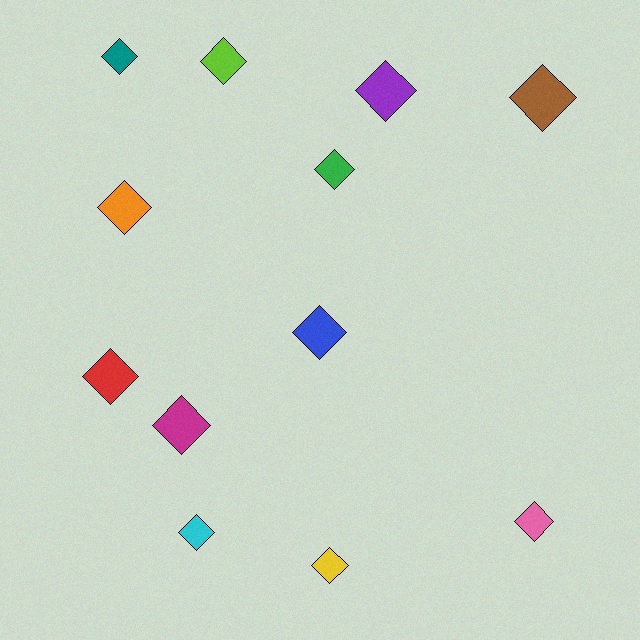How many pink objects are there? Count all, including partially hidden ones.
There is 1 pink object.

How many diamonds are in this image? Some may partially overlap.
There are 12 diamonds.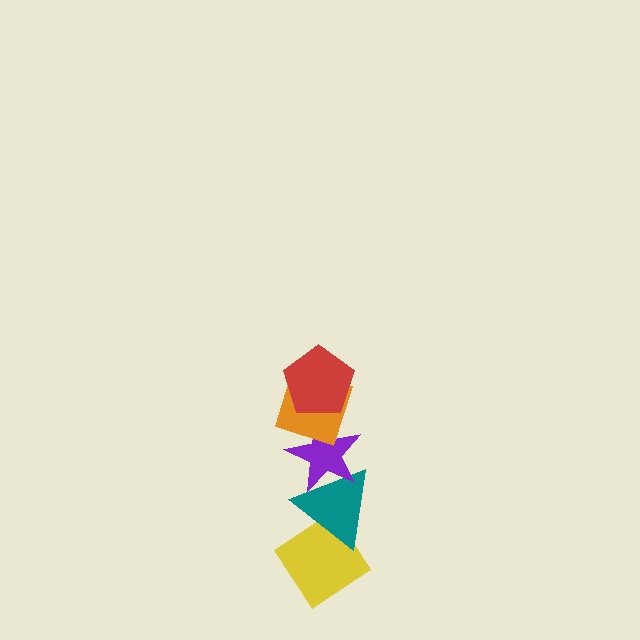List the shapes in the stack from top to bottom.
From top to bottom: the red pentagon, the orange diamond, the purple star, the teal triangle, the yellow diamond.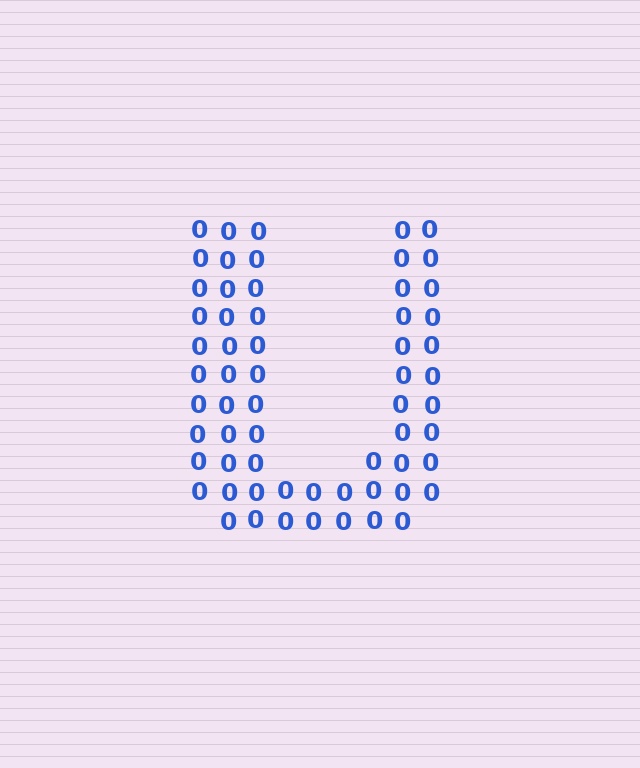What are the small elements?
The small elements are digit 0's.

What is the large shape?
The large shape is the letter U.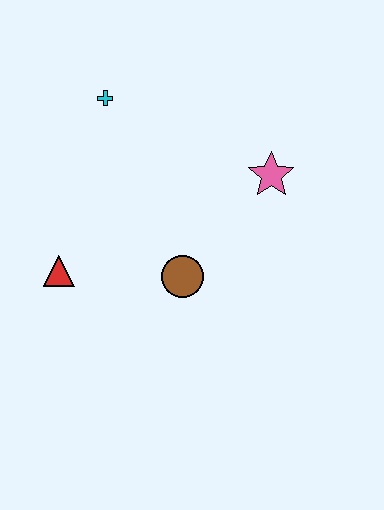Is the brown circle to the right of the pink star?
No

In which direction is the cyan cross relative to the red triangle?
The cyan cross is above the red triangle.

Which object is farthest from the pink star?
The red triangle is farthest from the pink star.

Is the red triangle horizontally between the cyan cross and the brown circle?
No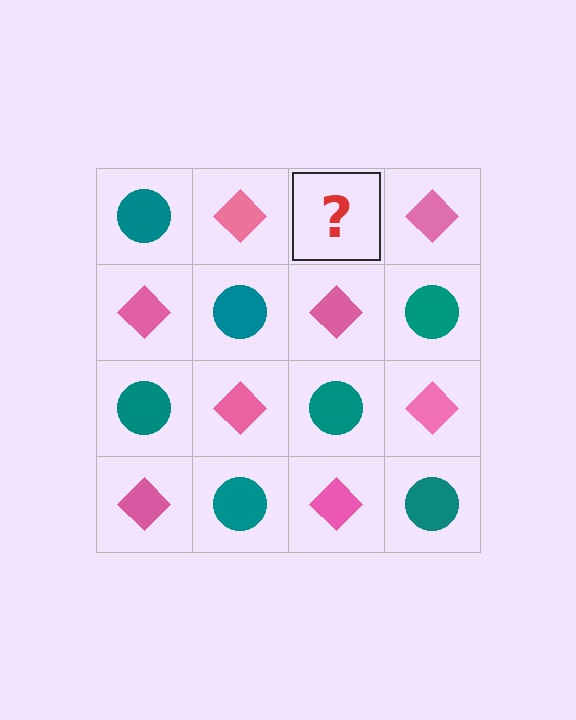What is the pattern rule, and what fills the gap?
The rule is that it alternates teal circle and pink diamond in a checkerboard pattern. The gap should be filled with a teal circle.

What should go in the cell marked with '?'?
The missing cell should contain a teal circle.